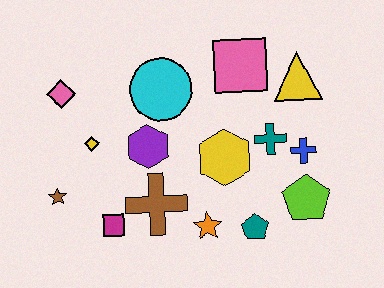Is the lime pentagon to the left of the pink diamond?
No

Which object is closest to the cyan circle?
The purple hexagon is closest to the cyan circle.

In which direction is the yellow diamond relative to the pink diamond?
The yellow diamond is below the pink diamond.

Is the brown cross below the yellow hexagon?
Yes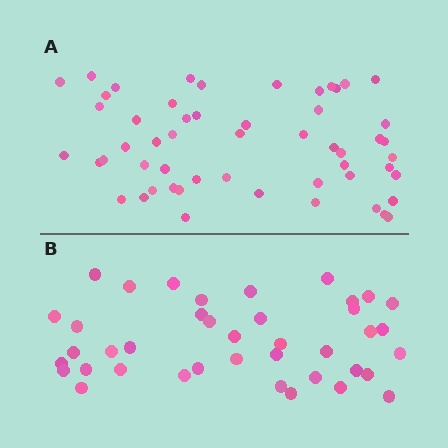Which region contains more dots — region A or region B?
Region A (the top region) has more dots.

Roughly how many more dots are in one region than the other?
Region A has approximately 15 more dots than region B.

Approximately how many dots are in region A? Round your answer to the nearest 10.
About 50 dots. (The exact count is 54, which rounds to 50.)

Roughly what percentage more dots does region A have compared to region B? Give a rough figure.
About 35% more.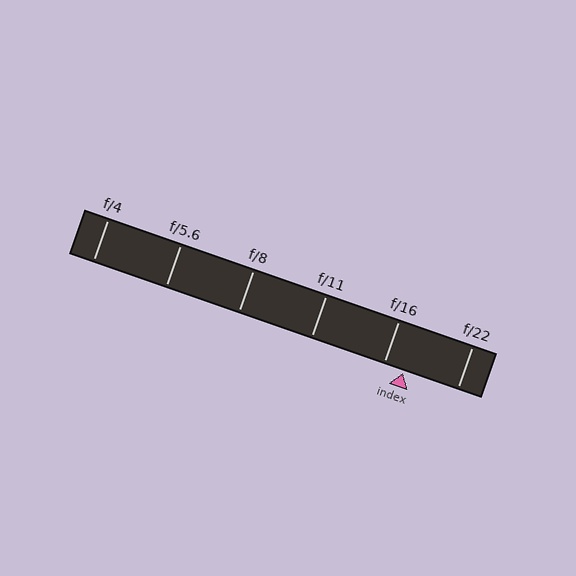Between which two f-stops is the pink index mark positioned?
The index mark is between f/16 and f/22.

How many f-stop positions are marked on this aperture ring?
There are 6 f-stop positions marked.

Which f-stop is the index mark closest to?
The index mark is closest to f/16.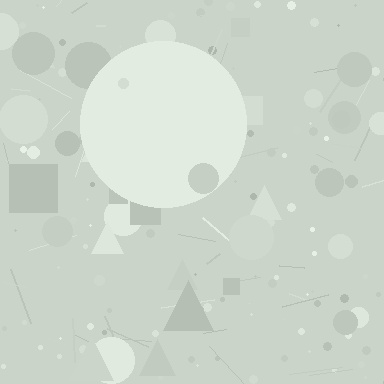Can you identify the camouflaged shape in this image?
The camouflaged shape is a circle.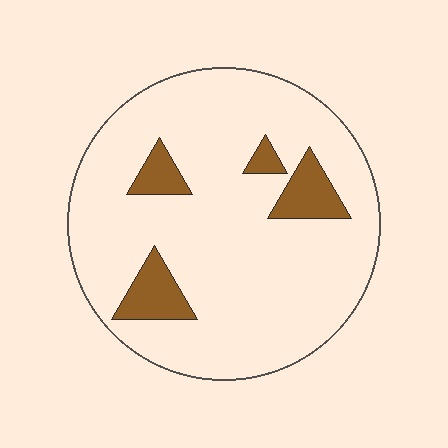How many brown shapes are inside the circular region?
4.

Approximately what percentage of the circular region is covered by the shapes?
Approximately 10%.